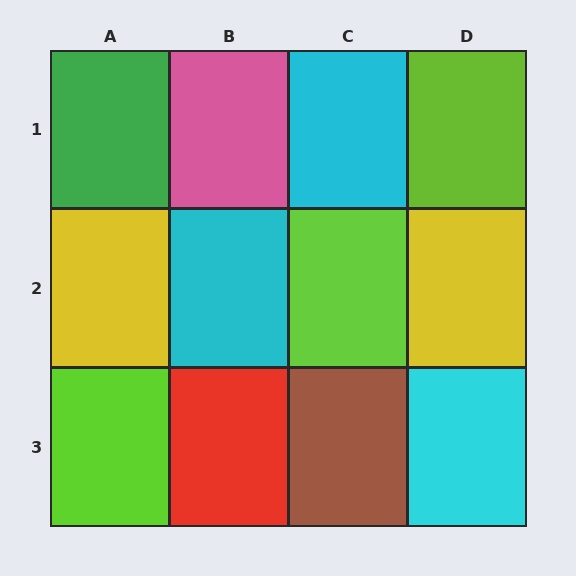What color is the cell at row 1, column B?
Pink.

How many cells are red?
1 cell is red.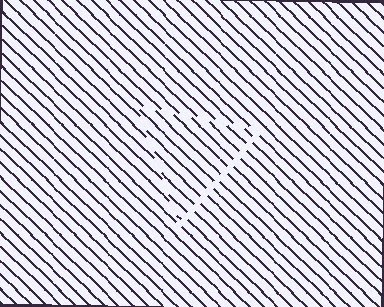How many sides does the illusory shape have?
3 sides — the line-ends trace a triangle.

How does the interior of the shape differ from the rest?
The interior of the shape contains the same grating, shifted by half a period — the contour is defined by the phase discontinuity where line-ends from the inner and outer gratings abut.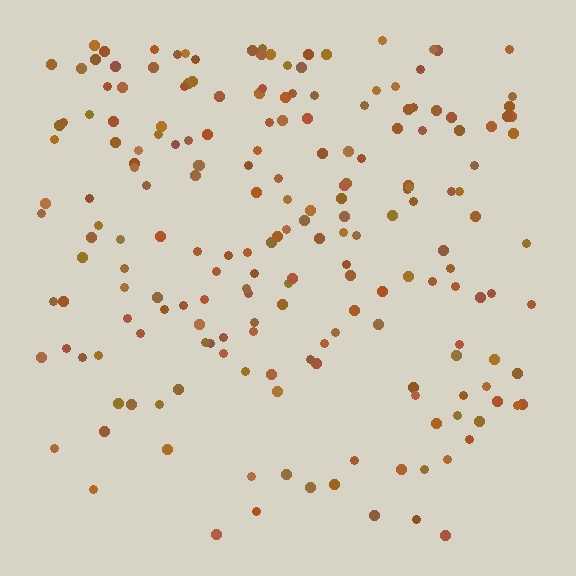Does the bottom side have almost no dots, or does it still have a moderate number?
Still a moderate number, just noticeably fewer than the top.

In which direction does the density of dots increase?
From bottom to top, with the top side densest.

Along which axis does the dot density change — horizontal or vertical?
Vertical.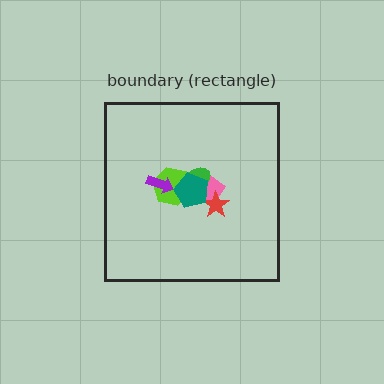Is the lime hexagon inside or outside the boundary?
Inside.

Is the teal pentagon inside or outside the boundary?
Inside.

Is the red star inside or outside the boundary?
Inside.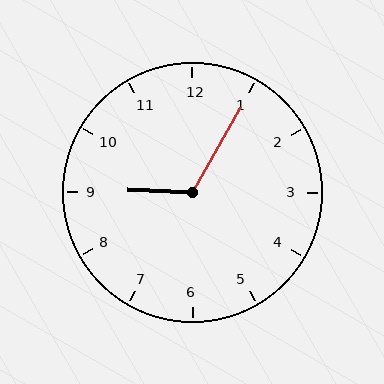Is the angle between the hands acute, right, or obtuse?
It is obtuse.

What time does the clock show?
9:05.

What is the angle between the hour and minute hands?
Approximately 118 degrees.